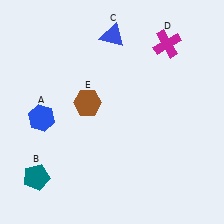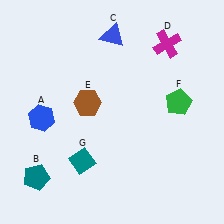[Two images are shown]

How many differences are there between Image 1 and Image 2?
There are 2 differences between the two images.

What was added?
A green pentagon (F), a teal diamond (G) were added in Image 2.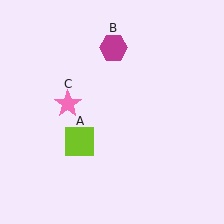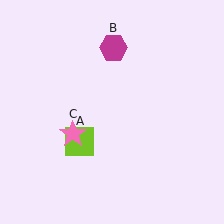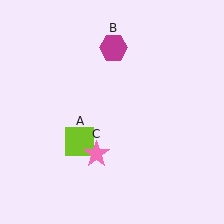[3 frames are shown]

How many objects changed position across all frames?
1 object changed position: pink star (object C).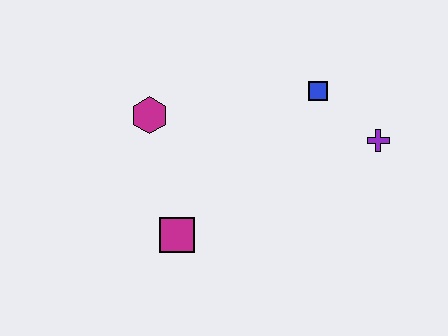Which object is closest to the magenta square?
The magenta hexagon is closest to the magenta square.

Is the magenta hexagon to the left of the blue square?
Yes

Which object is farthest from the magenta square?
The purple cross is farthest from the magenta square.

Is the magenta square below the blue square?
Yes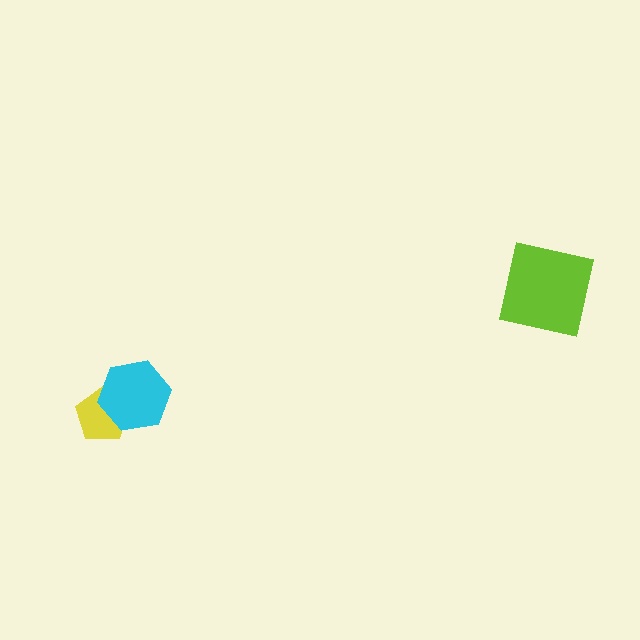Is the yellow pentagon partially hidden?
Yes, it is partially covered by another shape.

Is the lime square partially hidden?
No, no other shape covers it.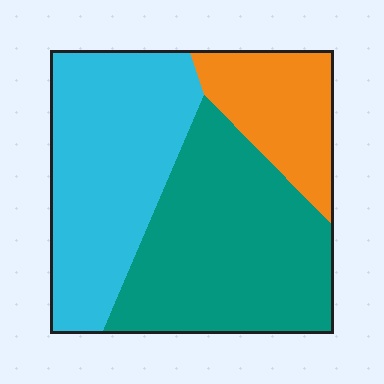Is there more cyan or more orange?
Cyan.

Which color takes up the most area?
Teal, at roughly 45%.